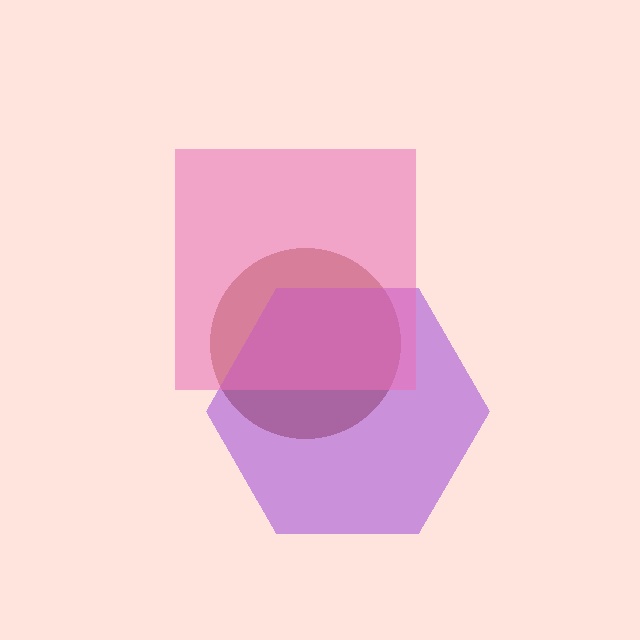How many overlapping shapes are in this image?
There are 3 overlapping shapes in the image.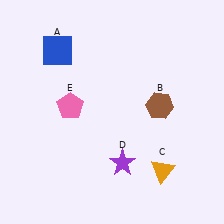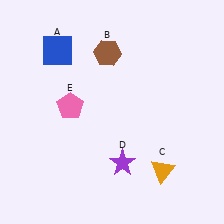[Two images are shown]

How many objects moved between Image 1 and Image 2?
1 object moved between the two images.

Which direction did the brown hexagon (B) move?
The brown hexagon (B) moved up.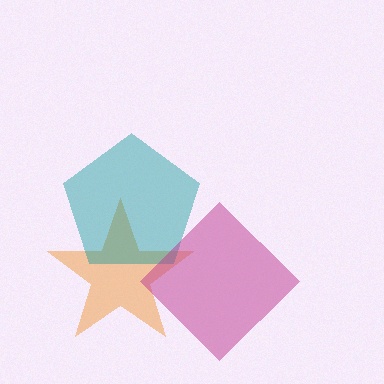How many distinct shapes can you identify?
There are 3 distinct shapes: an orange star, a teal pentagon, a magenta diamond.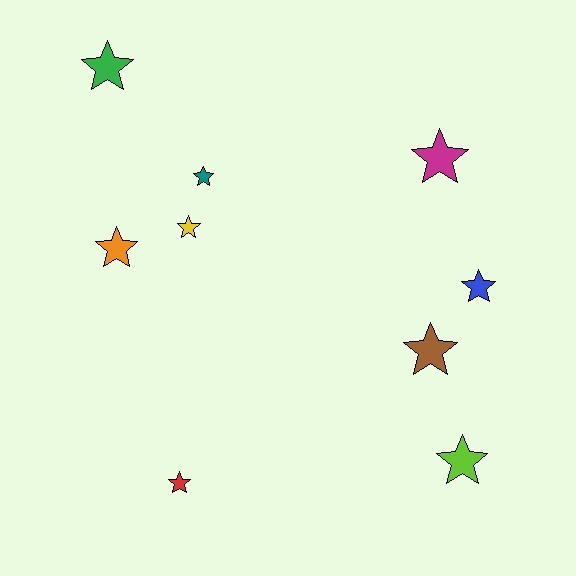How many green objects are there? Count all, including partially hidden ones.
There is 1 green object.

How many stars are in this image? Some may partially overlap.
There are 9 stars.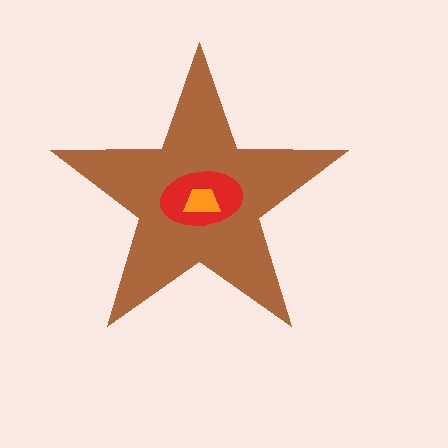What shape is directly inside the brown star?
The red ellipse.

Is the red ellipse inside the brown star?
Yes.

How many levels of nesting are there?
3.